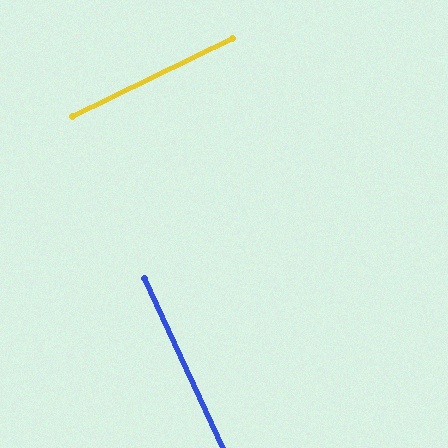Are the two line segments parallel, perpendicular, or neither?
Perpendicular — they meet at approximately 89°.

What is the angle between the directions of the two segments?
Approximately 89 degrees.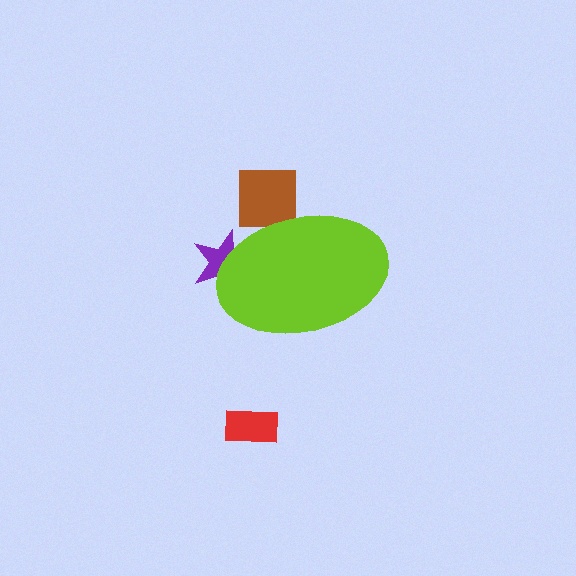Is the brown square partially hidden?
Yes, the brown square is partially hidden behind the lime ellipse.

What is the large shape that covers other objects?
A lime ellipse.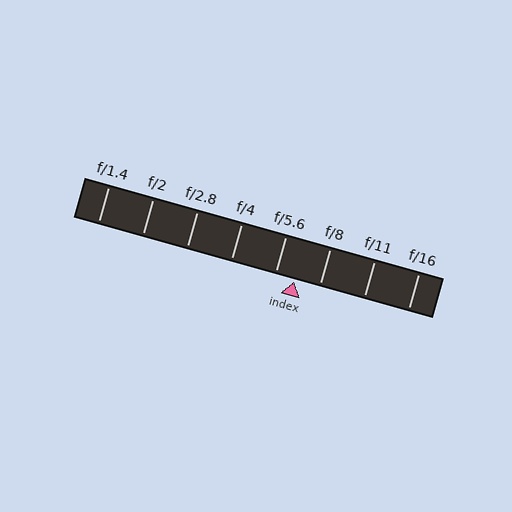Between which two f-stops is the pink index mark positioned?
The index mark is between f/5.6 and f/8.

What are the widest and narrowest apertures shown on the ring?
The widest aperture shown is f/1.4 and the narrowest is f/16.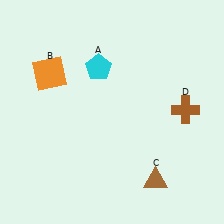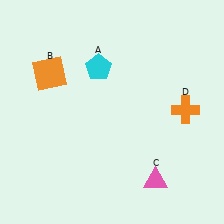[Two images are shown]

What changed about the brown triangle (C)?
In Image 1, C is brown. In Image 2, it changed to pink.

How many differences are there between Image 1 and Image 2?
There are 2 differences between the two images.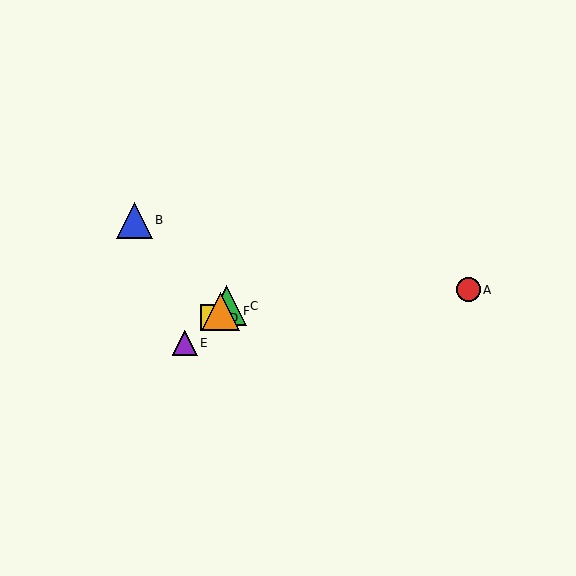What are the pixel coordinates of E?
Object E is at (185, 343).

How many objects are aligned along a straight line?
4 objects (C, D, E, F) are aligned along a straight line.